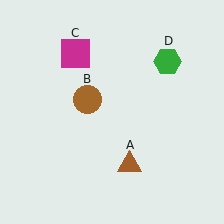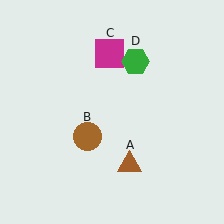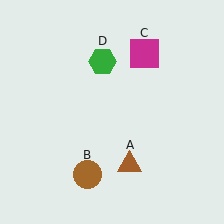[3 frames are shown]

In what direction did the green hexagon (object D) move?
The green hexagon (object D) moved left.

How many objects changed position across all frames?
3 objects changed position: brown circle (object B), magenta square (object C), green hexagon (object D).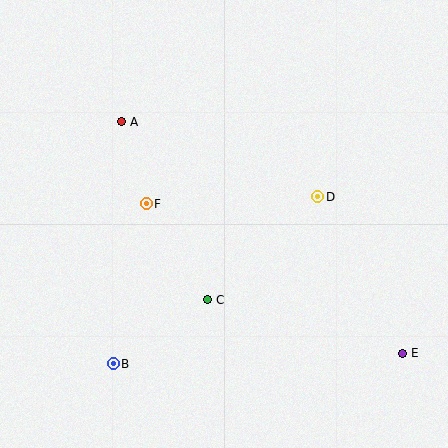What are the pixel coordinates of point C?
Point C is at (208, 300).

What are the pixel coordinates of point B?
Point B is at (113, 364).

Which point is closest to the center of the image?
Point C at (208, 300) is closest to the center.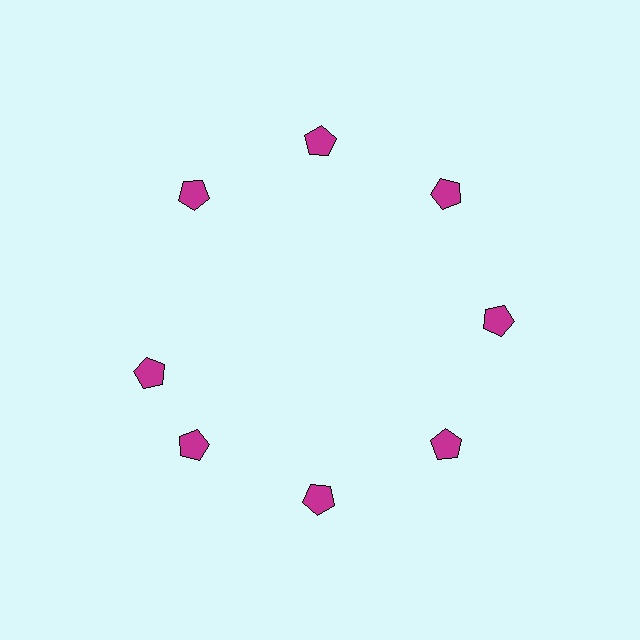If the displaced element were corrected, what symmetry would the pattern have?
It would have 8-fold rotational symmetry — the pattern would map onto itself every 45 degrees.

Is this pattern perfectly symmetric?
No. The 8 magenta pentagons are arranged in a ring, but one element near the 9 o'clock position is rotated out of alignment along the ring, breaking the 8-fold rotational symmetry.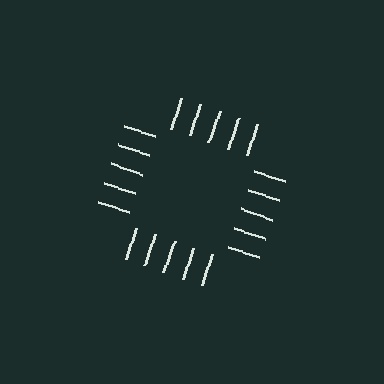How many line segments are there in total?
20 — 5 along each of the 4 edges.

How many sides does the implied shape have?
4 sides — the line-ends trace a square.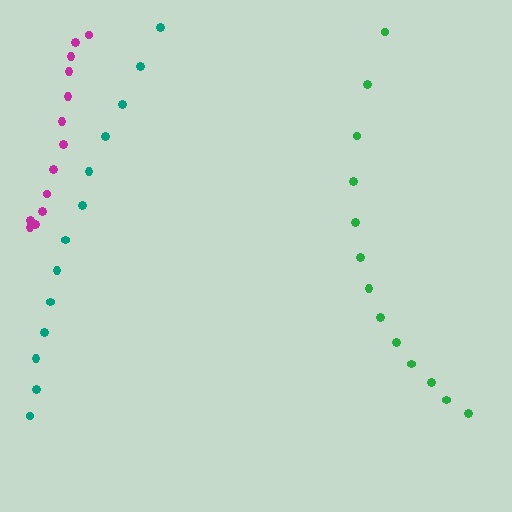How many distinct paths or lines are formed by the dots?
There are 3 distinct paths.